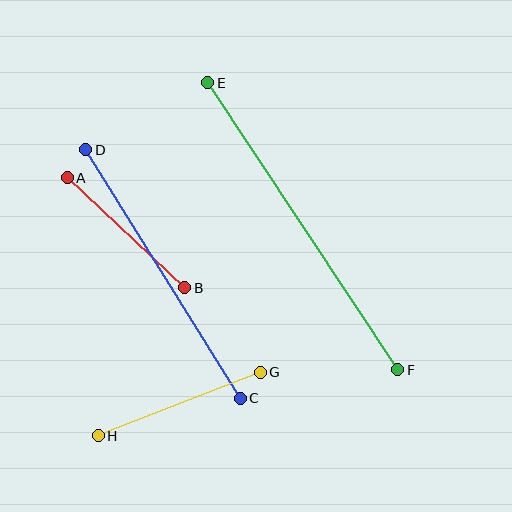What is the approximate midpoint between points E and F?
The midpoint is at approximately (303, 226) pixels.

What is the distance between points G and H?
The distance is approximately 174 pixels.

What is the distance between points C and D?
The distance is approximately 293 pixels.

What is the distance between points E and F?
The distance is approximately 344 pixels.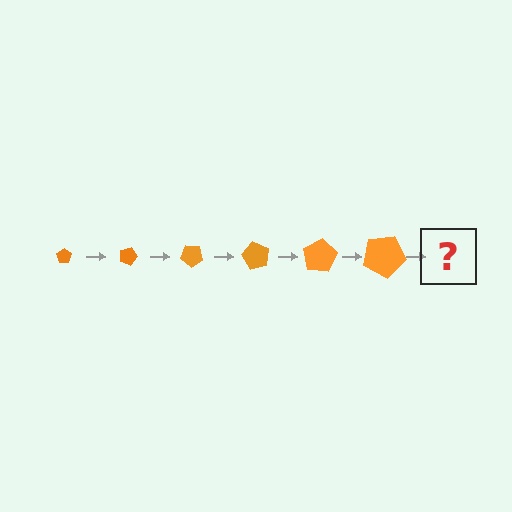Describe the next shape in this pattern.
It should be a pentagon, larger than the previous one and rotated 120 degrees from the start.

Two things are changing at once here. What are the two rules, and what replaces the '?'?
The two rules are that the pentagon grows larger each step and it rotates 20 degrees each step. The '?' should be a pentagon, larger than the previous one and rotated 120 degrees from the start.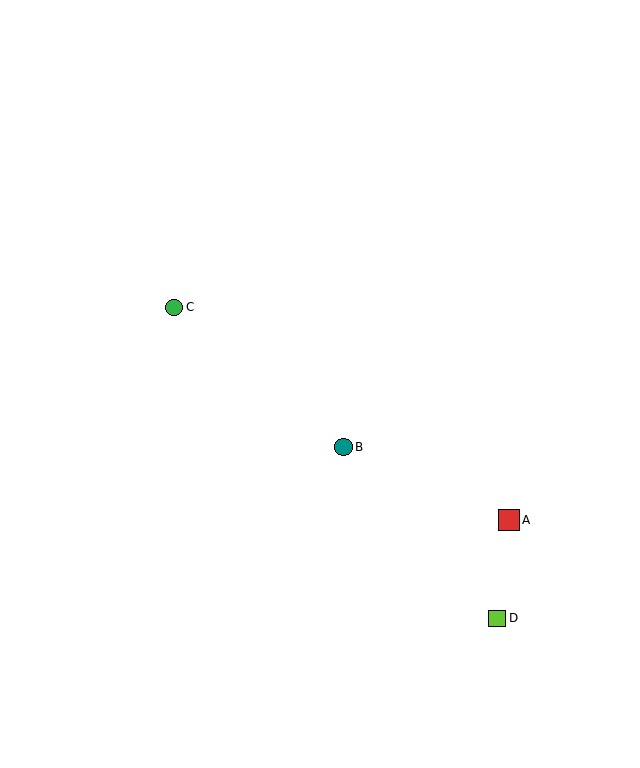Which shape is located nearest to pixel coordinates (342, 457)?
The teal circle (labeled B) at (343, 447) is nearest to that location.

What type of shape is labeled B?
Shape B is a teal circle.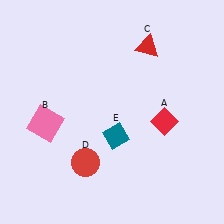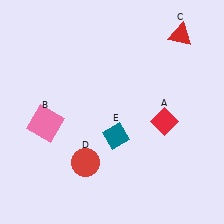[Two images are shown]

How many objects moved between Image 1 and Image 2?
1 object moved between the two images.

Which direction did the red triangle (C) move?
The red triangle (C) moved right.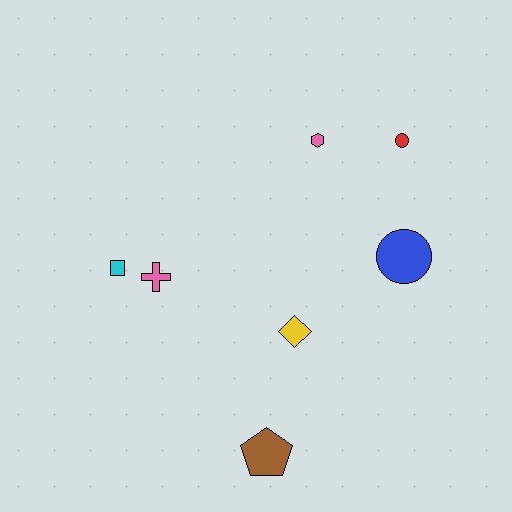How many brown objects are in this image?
There is 1 brown object.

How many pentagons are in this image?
There is 1 pentagon.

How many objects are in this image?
There are 7 objects.